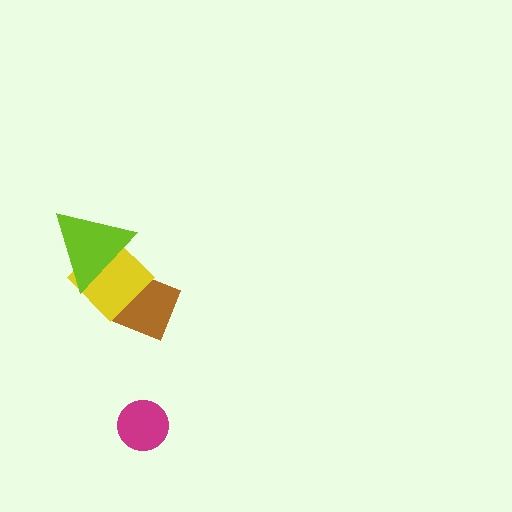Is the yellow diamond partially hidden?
Yes, it is partially covered by another shape.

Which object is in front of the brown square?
The yellow diamond is in front of the brown square.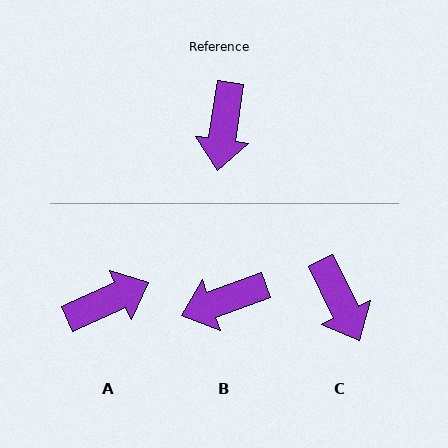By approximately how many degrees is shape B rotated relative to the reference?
Approximately 62 degrees clockwise.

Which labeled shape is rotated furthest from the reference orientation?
A, about 122 degrees away.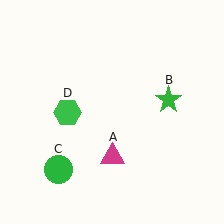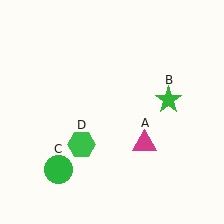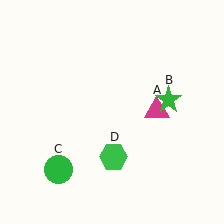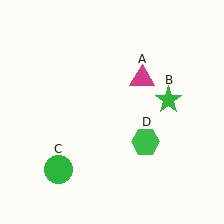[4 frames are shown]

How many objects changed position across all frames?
2 objects changed position: magenta triangle (object A), green hexagon (object D).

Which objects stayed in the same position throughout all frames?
Green star (object B) and green circle (object C) remained stationary.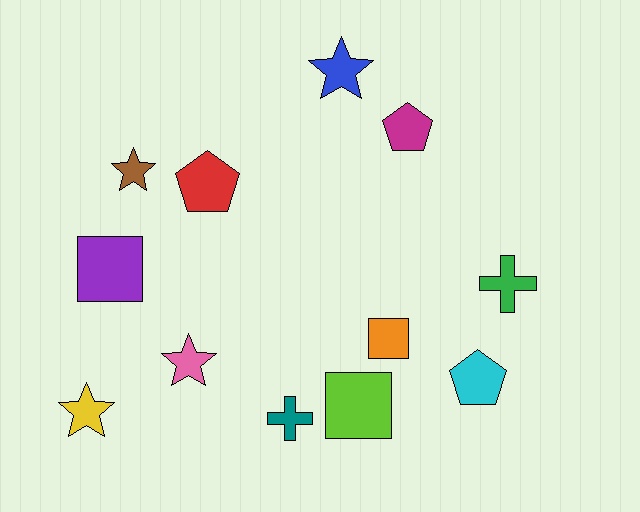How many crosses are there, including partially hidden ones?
There are 2 crosses.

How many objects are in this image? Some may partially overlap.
There are 12 objects.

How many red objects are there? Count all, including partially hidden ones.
There is 1 red object.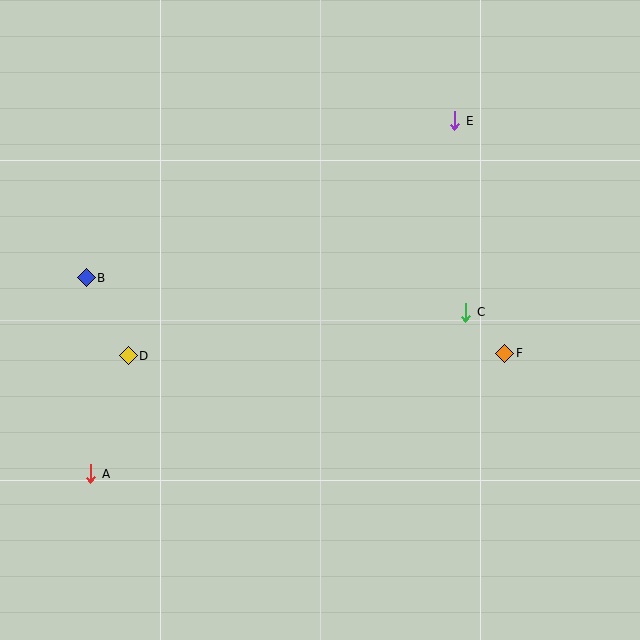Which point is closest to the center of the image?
Point C at (466, 312) is closest to the center.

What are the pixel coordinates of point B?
Point B is at (86, 278).